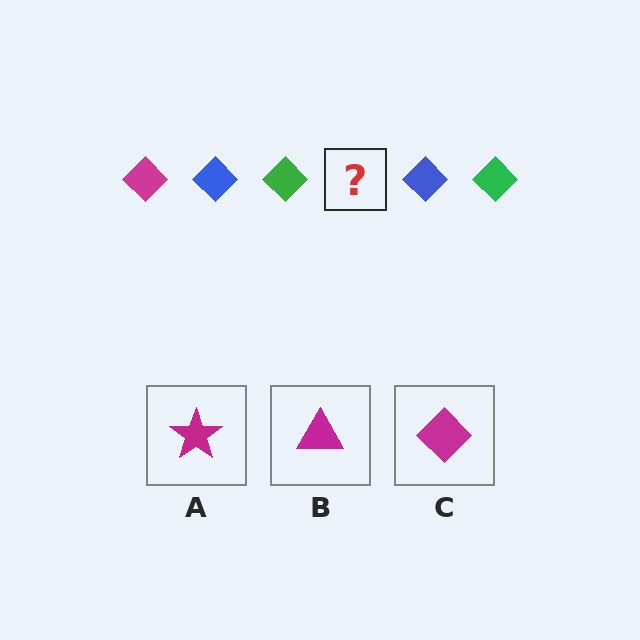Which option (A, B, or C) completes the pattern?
C.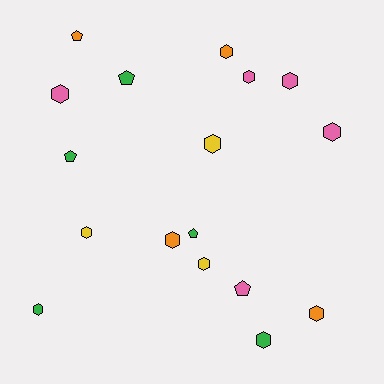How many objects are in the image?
There are 17 objects.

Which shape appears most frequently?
Hexagon, with 12 objects.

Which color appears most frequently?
Green, with 5 objects.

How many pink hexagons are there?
There are 4 pink hexagons.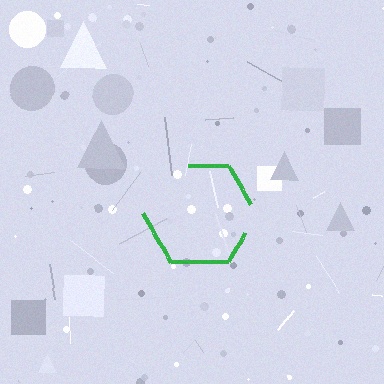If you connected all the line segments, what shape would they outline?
They would outline a hexagon.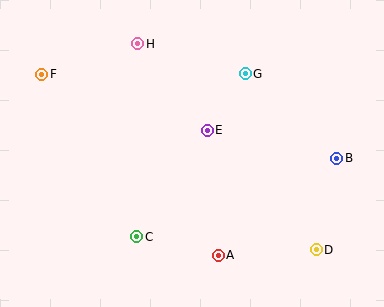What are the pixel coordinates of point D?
Point D is at (316, 250).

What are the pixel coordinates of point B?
Point B is at (337, 158).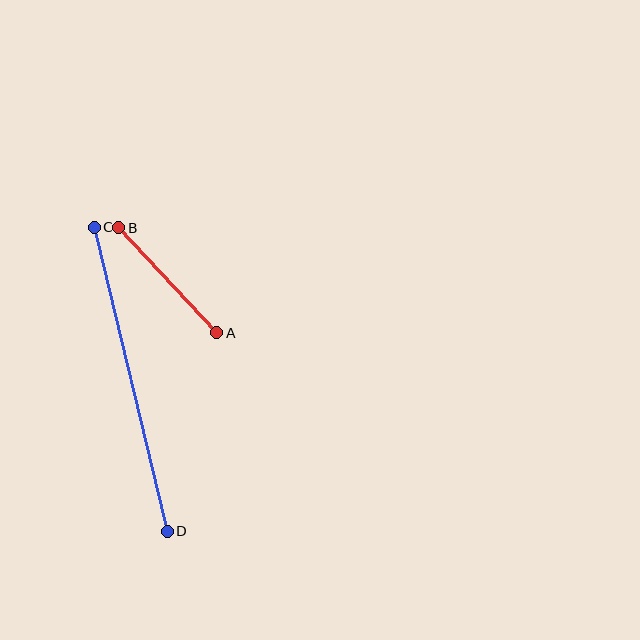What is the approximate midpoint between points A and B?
The midpoint is at approximately (168, 280) pixels.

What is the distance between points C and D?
The distance is approximately 313 pixels.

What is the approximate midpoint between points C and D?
The midpoint is at approximately (131, 379) pixels.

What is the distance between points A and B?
The distance is approximately 144 pixels.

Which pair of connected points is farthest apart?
Points C and D are farthest apart.